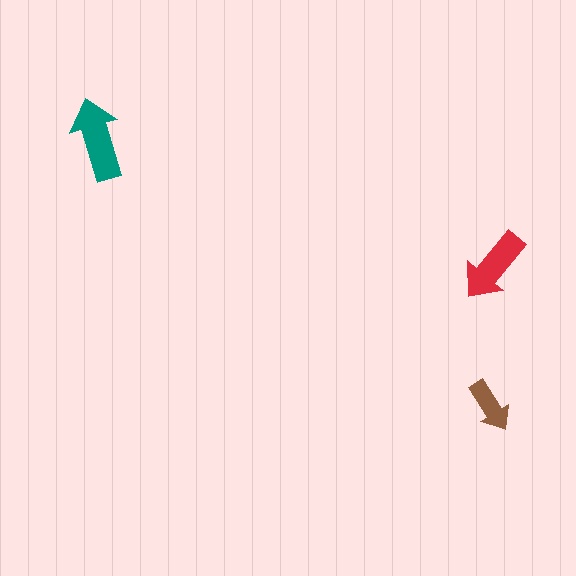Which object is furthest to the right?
The red arrow is rightmost.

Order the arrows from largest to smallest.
the teal one, the red one, the brown one.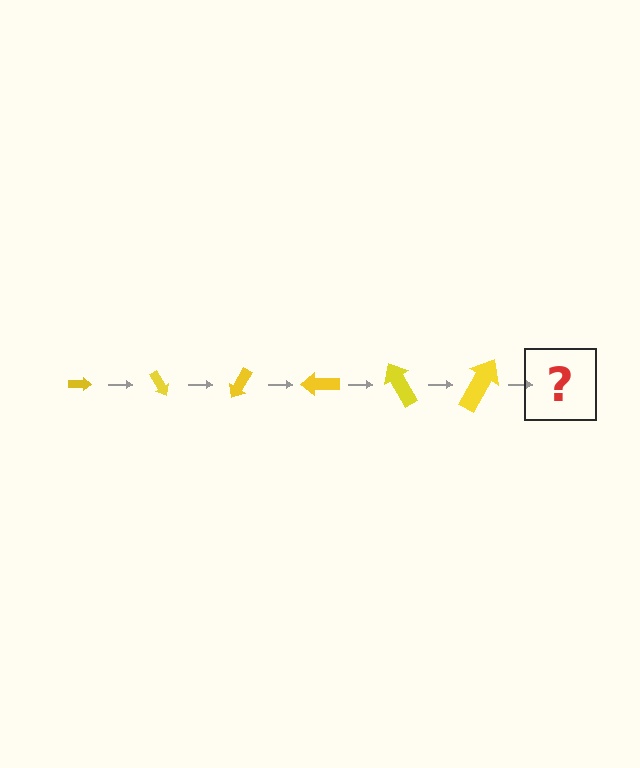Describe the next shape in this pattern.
It should be an arrow, larger than the previous one and rotated 360 degrees from the start.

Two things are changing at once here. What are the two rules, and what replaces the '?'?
The two rules are that the arrow grows larger each step and it rotates 60 degrees each step. The '?' should be an arrow, larger than the previous one and rotated 360 degrees from the start.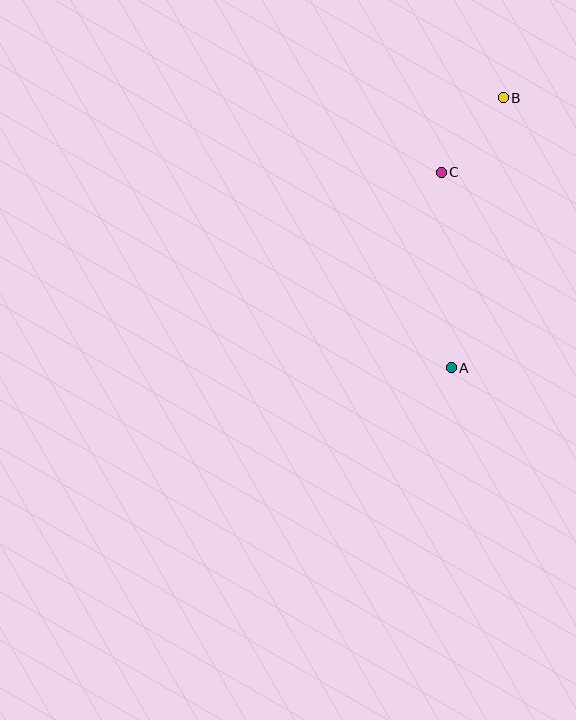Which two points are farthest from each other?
Points A and B are farthest from each other.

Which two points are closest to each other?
Points B and C are closest to each other.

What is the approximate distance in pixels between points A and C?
The distance between A and C is approximately 196 pixels.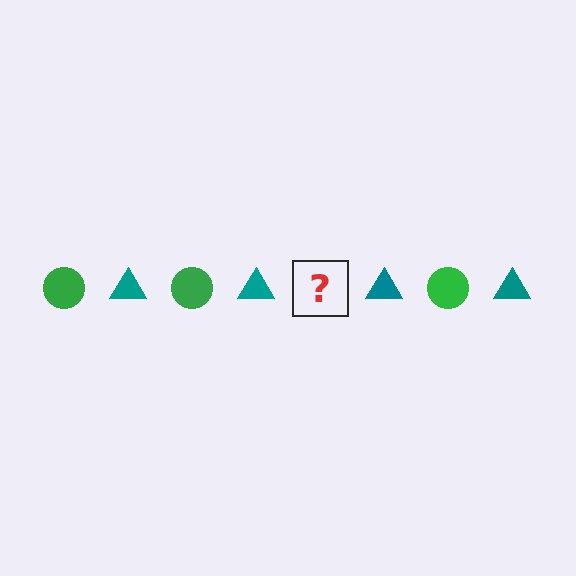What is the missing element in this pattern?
The missing element is a green circle.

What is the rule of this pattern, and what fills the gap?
The rule is that the pattern alternates between green circle and teal triangle. The gap should be filled with a green circle.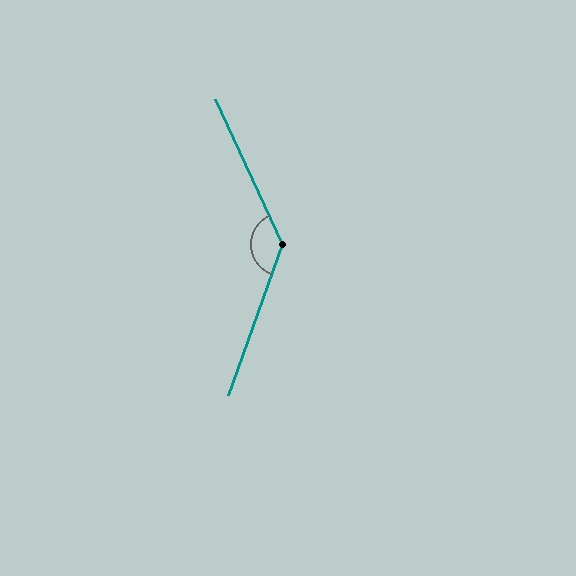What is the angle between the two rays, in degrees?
Approximately 135 degrees.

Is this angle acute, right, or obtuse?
It is obtuse.